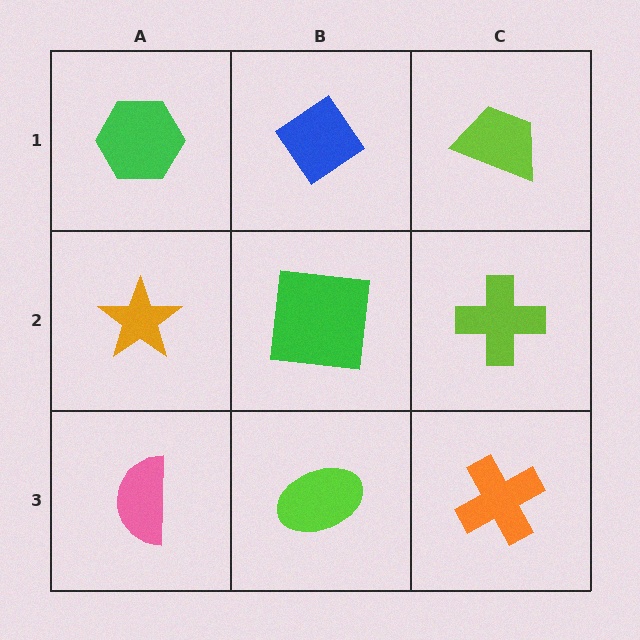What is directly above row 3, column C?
A lime cross.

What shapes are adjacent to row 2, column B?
A blue diamond (row 1, column B), a lime ellipse (row 3, column B), an orange star (row 2, column A), a lime cross (row 2, column C).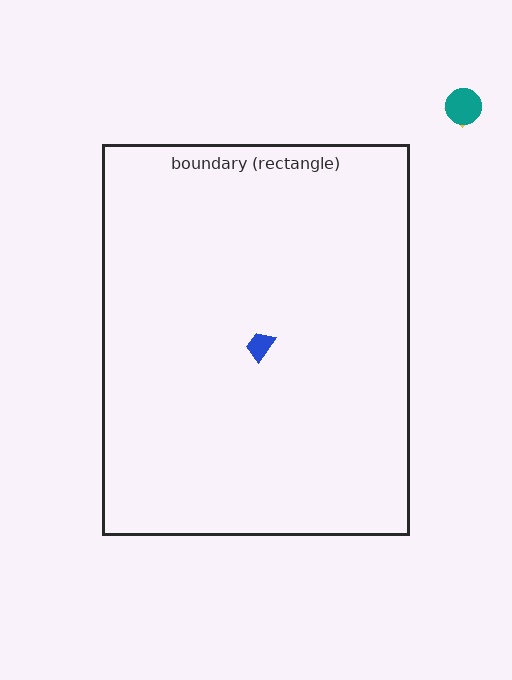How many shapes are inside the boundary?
1 inside, 2 outside.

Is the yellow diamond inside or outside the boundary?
Outside.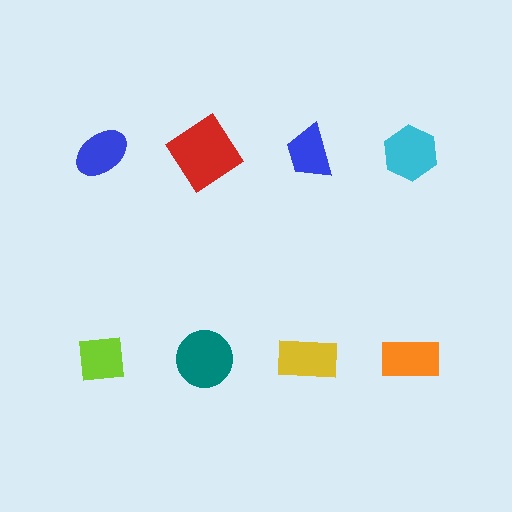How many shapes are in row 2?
4 shapes.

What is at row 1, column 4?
A cyan hexagon.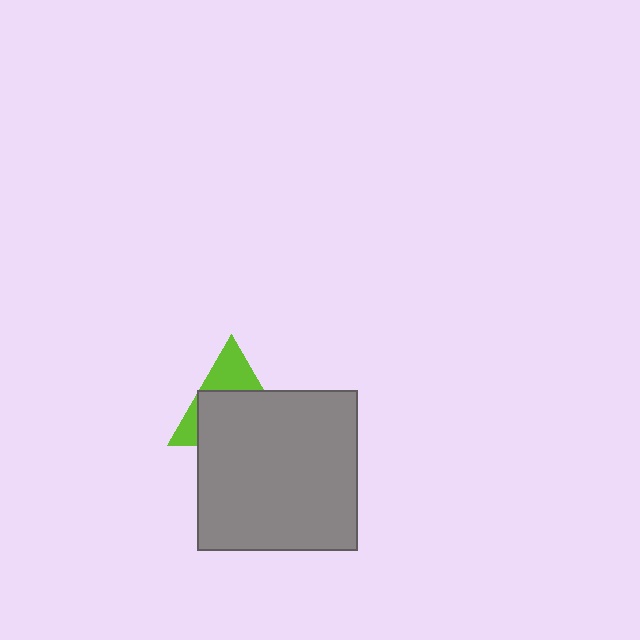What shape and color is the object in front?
The object in front is a gray square.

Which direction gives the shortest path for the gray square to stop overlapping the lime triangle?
Moving down gives the shortest separation.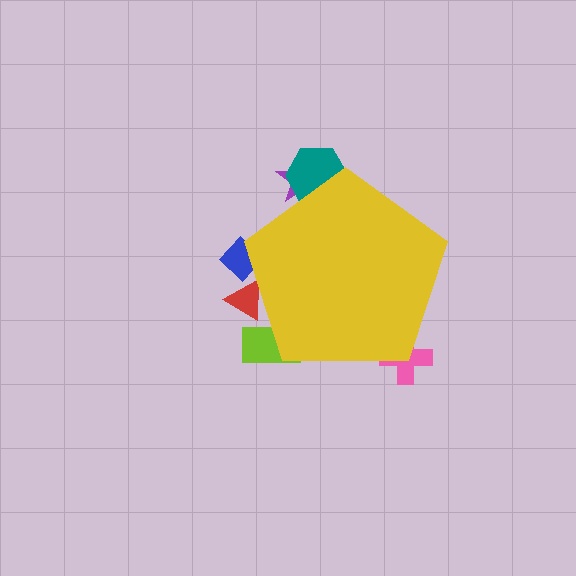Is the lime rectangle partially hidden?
Yes, the lime rectangle is partially hidden behind the yellow pentagon.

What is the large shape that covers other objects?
A yellow pentagon.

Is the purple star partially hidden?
Yes, the purple star is partially hidden behind the yellow pentagon.